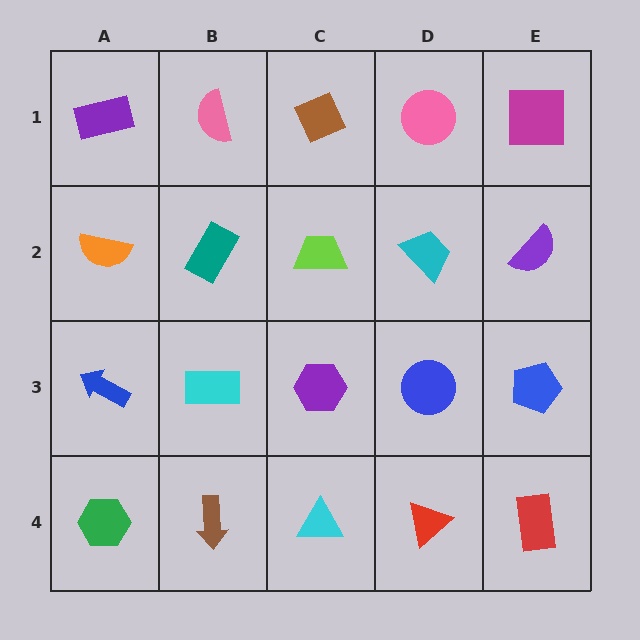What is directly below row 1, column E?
A purple semicircle.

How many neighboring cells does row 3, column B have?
4.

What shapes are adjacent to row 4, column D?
A blue circle (row 3, column D), a cyan triangle (row 4, column C), a red rectangle (row 4, column E).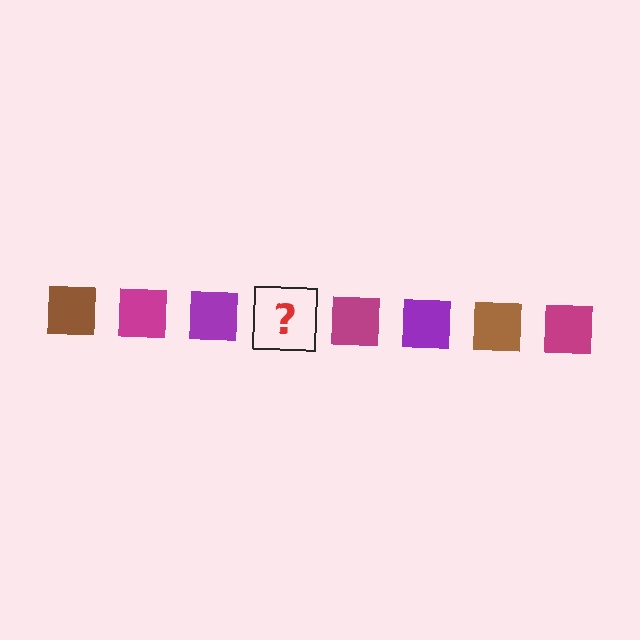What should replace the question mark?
The question mark should be replaced with a brown square.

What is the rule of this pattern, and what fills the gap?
The rule is that the pattern cycles through brown, magenta, purple squares. The gap should be filled with a brown square.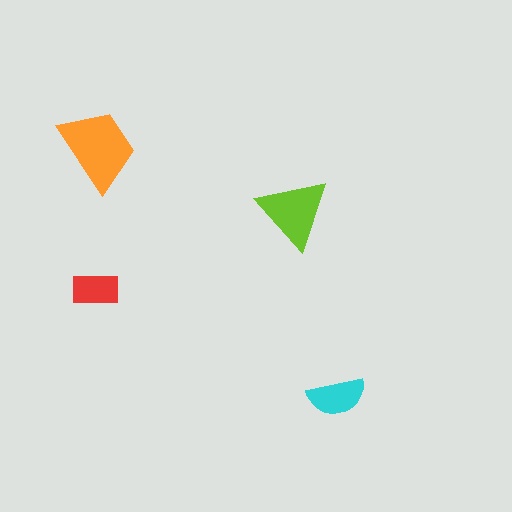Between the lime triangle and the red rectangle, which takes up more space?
The lime triangle.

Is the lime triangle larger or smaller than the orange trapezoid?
Smaller.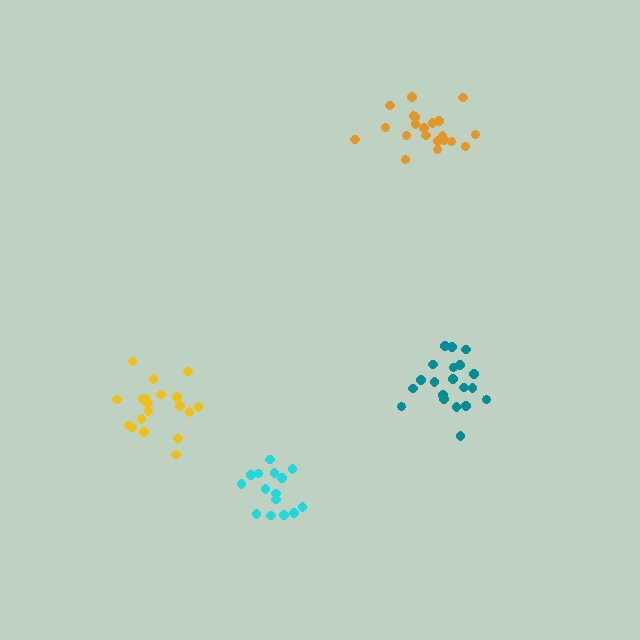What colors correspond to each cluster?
The clusters are colored: teal, cyan, yellow, orange.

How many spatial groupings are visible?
There are 4 spatial groupings.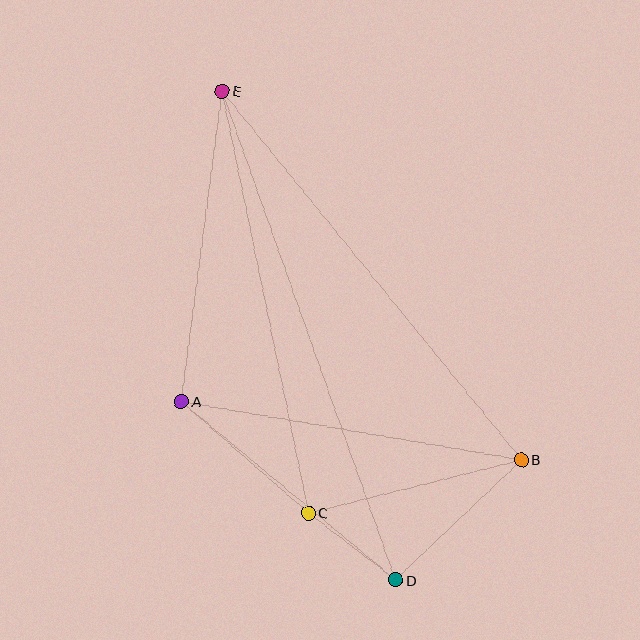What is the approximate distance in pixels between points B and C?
The distance between B and C is approximately 219 pixels.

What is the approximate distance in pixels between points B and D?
The distance between B and D is approximately 174 pixels.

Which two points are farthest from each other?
Points D and E are farthest from each other.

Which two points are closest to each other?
Points C and D are closest to each other.